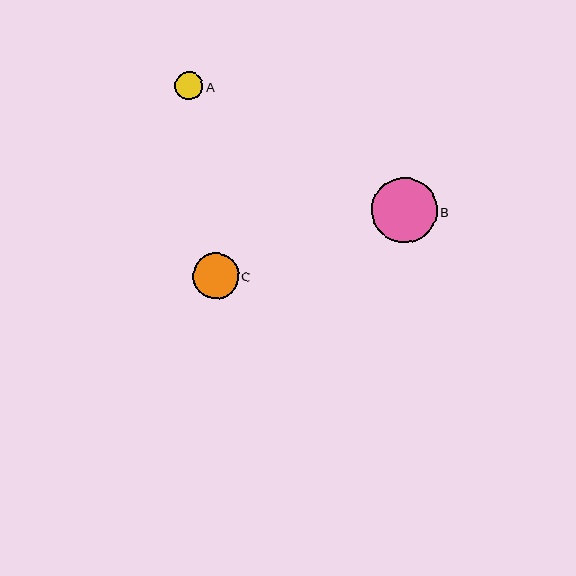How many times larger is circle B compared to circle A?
Circle B is approximately 2.3 times the size of circle A.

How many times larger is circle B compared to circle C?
Circle B is approximately 1.4 times the size of circle C.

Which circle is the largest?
Circle B is the largest with a size of approximately 65 pixels.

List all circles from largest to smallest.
From largest to smallest: B, C, A.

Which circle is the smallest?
Circle A is the smallest with a size of approximately 28 pixels.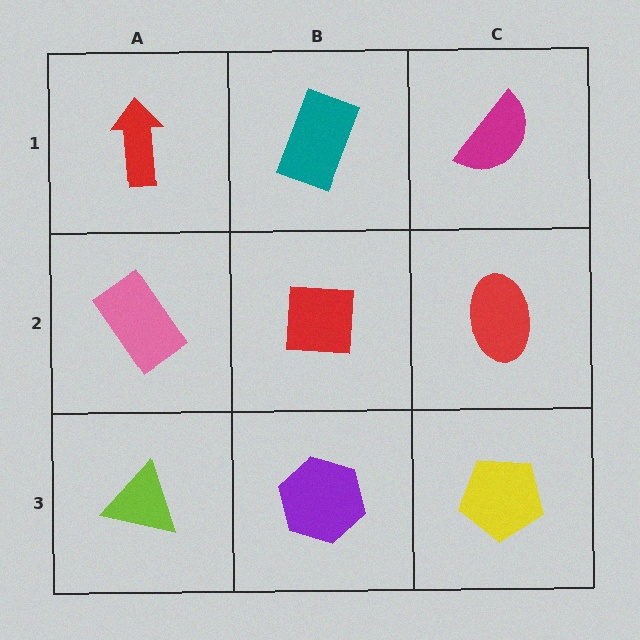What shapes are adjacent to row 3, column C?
A red ellipse (row 2, column C), a purple hexagon (row 3, column B).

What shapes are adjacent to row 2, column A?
A red arrow (row 1, column A), a lime triangle (row 3, column A), a red square (row 2, column B).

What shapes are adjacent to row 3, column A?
A pink rectangle (row 2, column A), a purple hexagon (row 3, column B).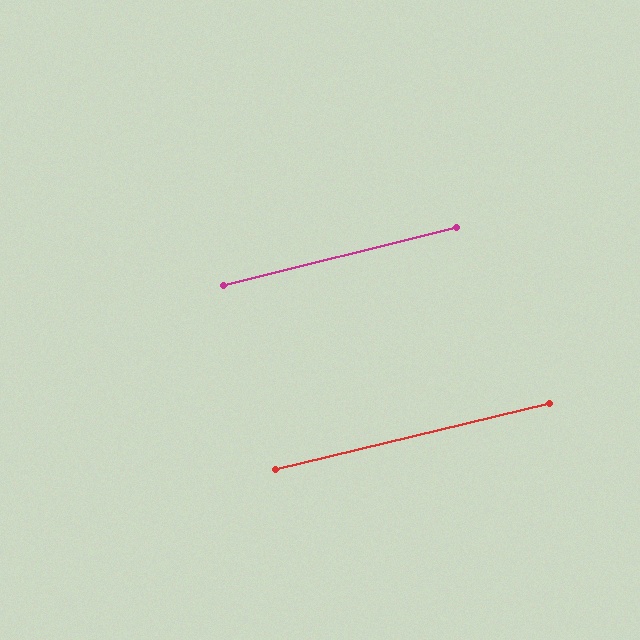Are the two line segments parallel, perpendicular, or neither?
Parallel — their directions differ by only 0.2°.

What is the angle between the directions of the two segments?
Approximately 0 degrees.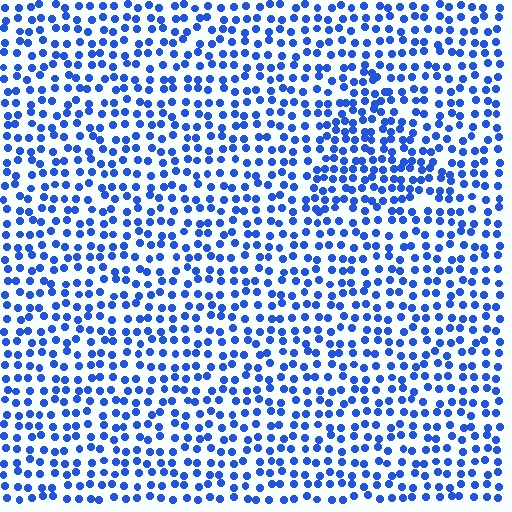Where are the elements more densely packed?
The elements are more densely packed inside the triangle boundary.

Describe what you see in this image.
The image contains small blue elements arranged at two different densities. A triangle-shaped region is visible where the elements are more densely packed than the surrounding area.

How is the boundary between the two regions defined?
The boundary is defined by a change in element density (approximately 1.5x ratio). All elements are the same color, size, and shape.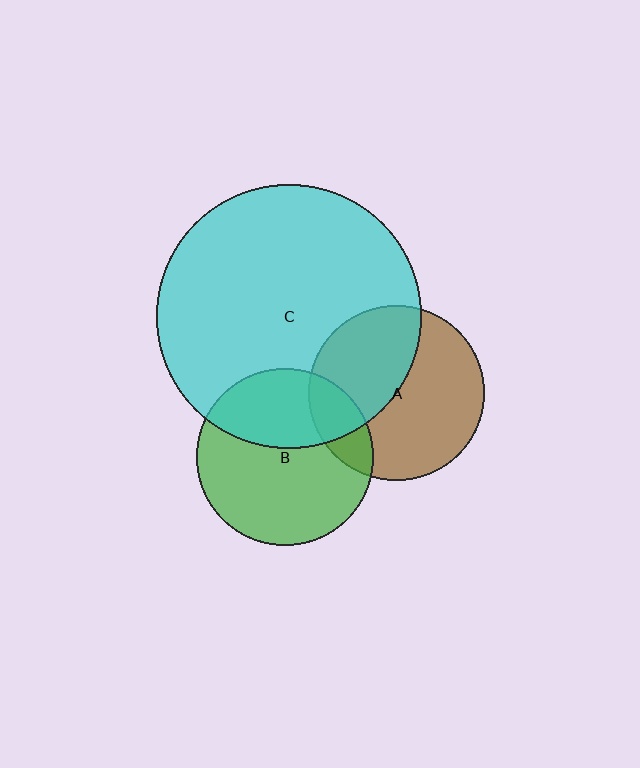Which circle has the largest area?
Circle C (cyan).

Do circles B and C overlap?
Yes.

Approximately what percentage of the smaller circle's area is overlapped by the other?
Approximately 35%.